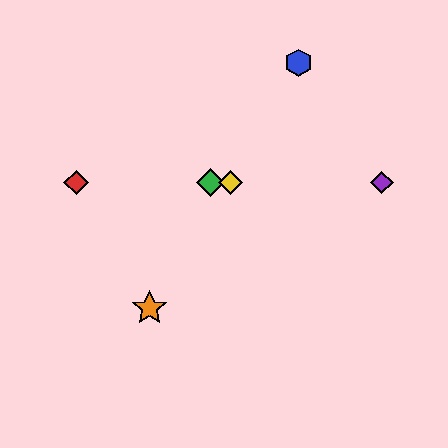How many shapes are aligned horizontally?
4 shapes (the red diamond, the green diamond, the yellow diamond, the purple diamond) are aligned horizontally.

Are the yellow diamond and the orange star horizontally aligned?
No, the yellow diamond is at y≈182 and the orange star is at y≈308.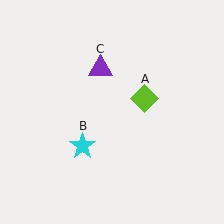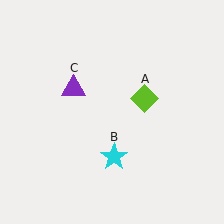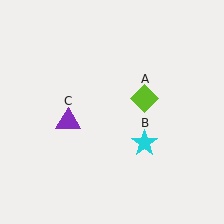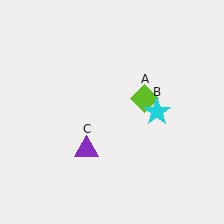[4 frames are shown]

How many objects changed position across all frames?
2 objects changed position: cyan star (object B), purple triangle (object C).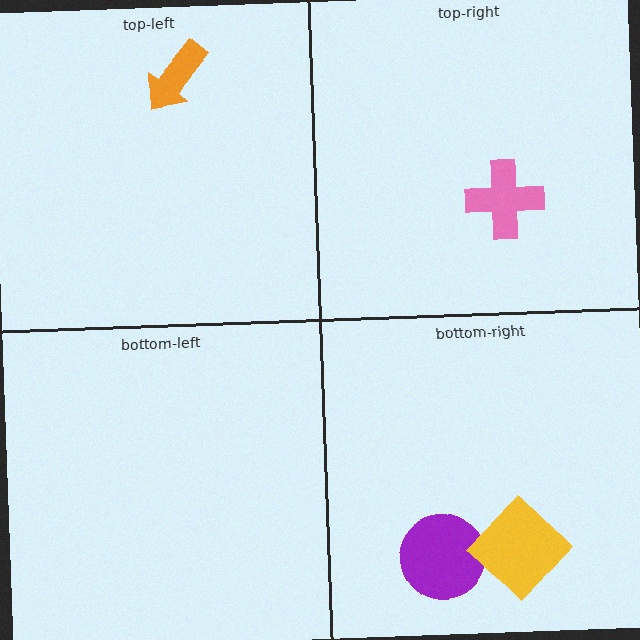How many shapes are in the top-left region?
1.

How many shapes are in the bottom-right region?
2.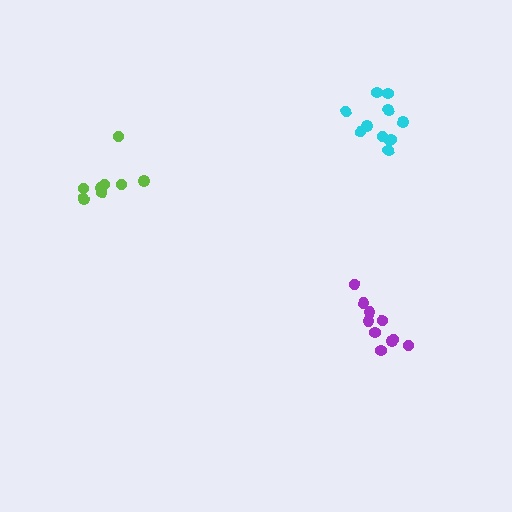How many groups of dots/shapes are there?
There are 3 groups.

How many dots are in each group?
Group 1: 8 dots, Group 2: 10 dots, Group 3: 11 dots (29 total).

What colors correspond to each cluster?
The clusters are colored: lime, purple, cyan.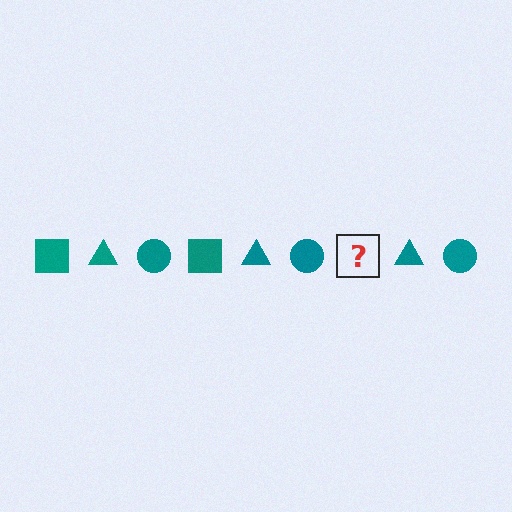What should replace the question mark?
The question mark should be replaced with a teal square.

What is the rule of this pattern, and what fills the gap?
The rule is that the pattern cycles through square, triangle, circle shapes in teal. The gap should be filled with a teal square.